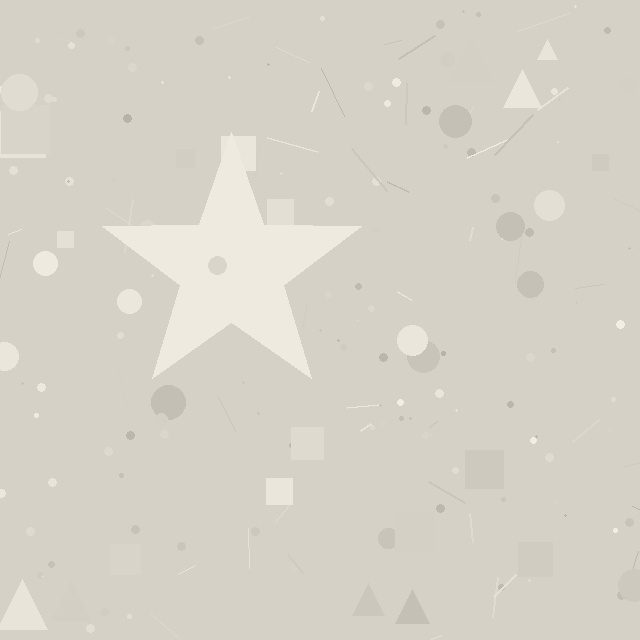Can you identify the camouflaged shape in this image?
The camouflaged shape is a star.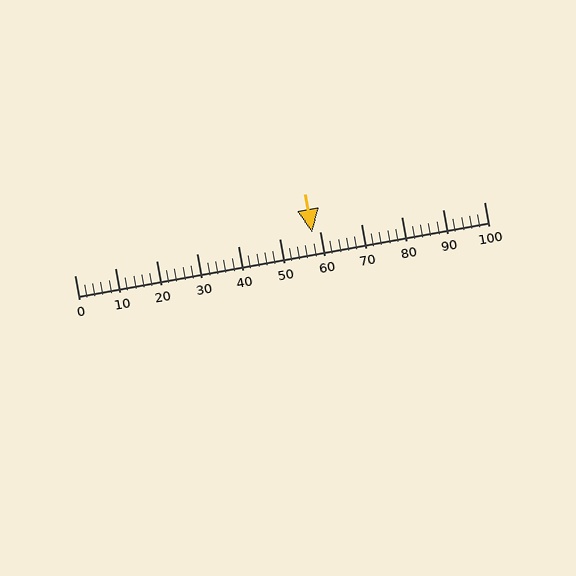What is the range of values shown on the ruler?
The ruler shows values from 0 to 100.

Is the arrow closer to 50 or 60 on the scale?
The arrow is closer to 60.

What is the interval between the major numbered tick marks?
The major tick marks are spaced 10 units apart.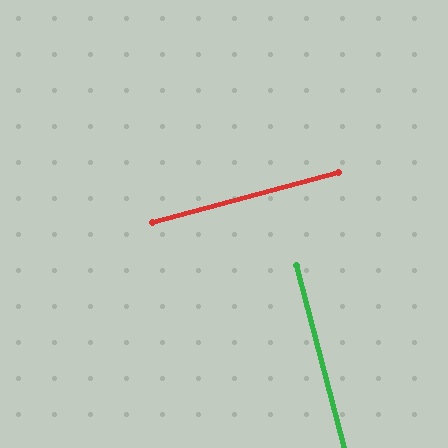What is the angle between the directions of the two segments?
Approximately 89 degrees.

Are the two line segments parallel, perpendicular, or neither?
Perpendicular — they meet at approximately 89°.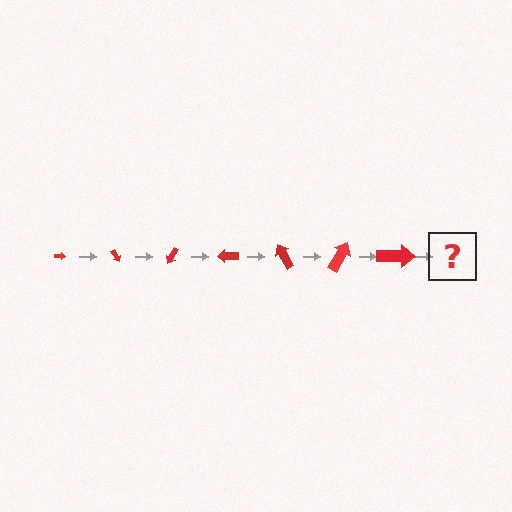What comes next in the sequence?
The next element should be an arrow, larger than the previous one and rotated 420 degrees from the start.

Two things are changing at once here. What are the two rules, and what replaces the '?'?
The two rules are that the arrow grows larger each step and it rotates 60 degrees each step. The '?' should be an arrow, larger than the previous one and rotated 420 degrees from the start.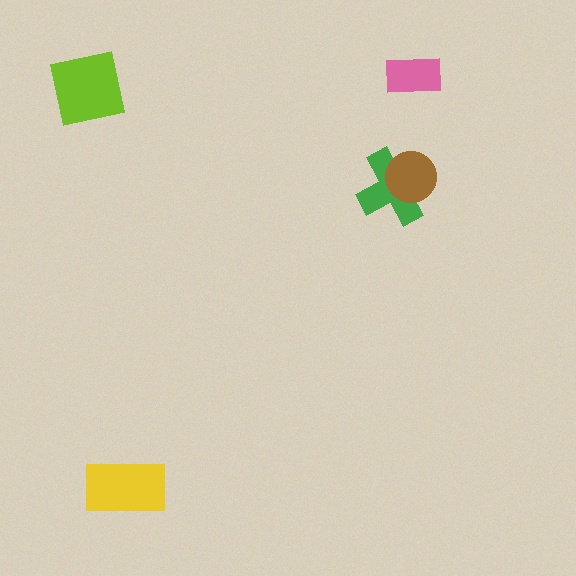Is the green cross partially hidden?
Yes, it is partially covered by another shape.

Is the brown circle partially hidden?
No, no other shape covers it.